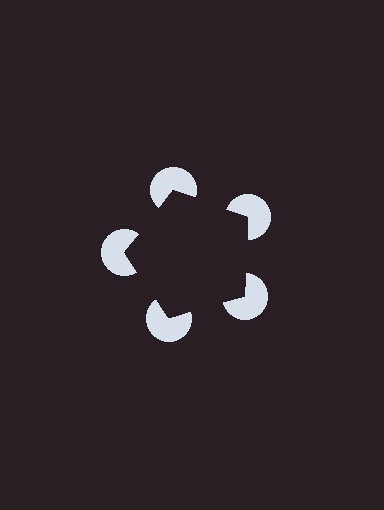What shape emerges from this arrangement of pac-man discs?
An illusory pentagon — its edges are inferred from the aligned wedge cuts in the pac-man discs, not physically drawn.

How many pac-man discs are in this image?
There are 5 — one at each vertex of the illusory pentagon.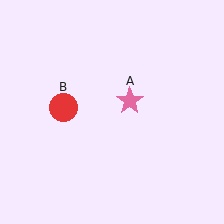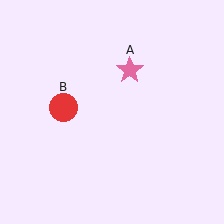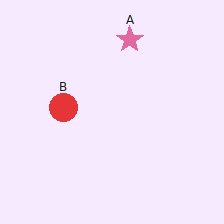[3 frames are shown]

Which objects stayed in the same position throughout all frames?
Red circle (object B) remained stationary.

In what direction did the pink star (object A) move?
The pink star (object A) moved up.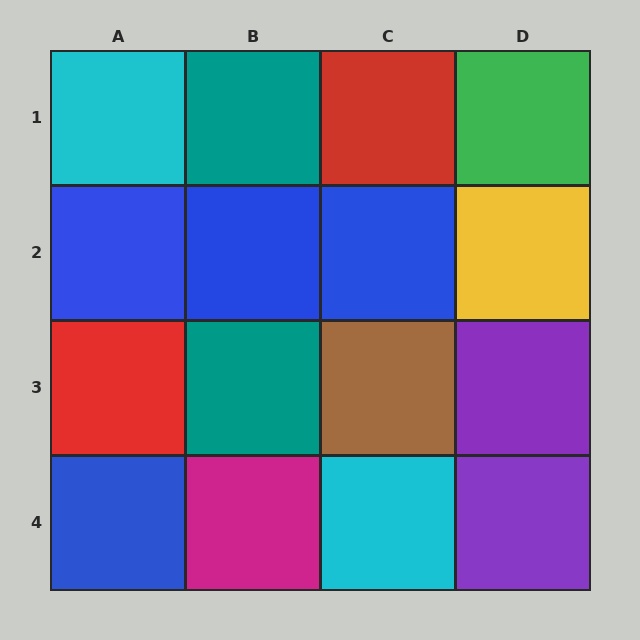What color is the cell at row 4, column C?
Cyan.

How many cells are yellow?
1 cell is yellow.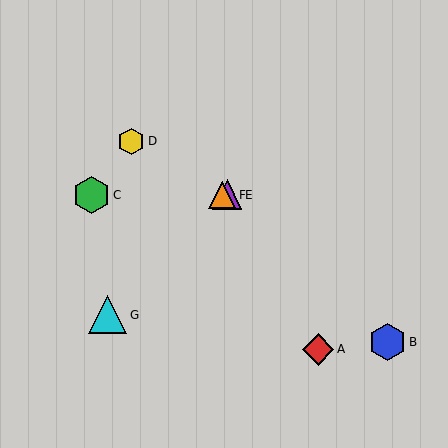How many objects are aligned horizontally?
3 objects (C, E, F) are aligned horizontally.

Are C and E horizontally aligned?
Yes, both are at y≈195.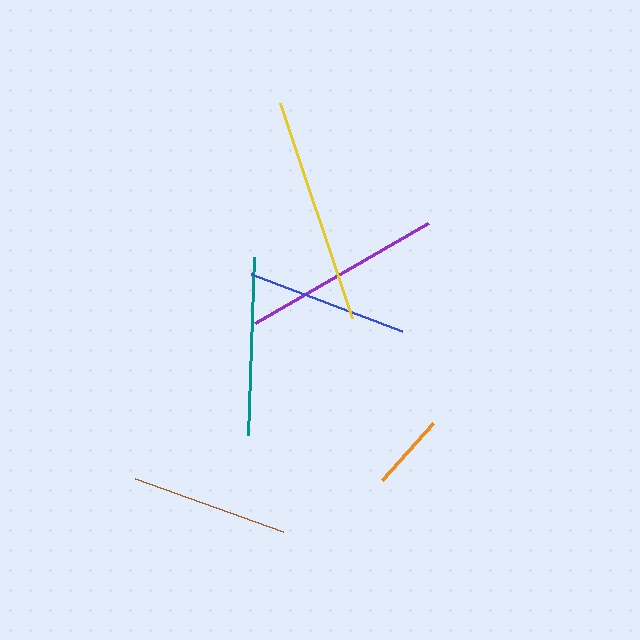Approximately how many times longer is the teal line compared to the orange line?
The teal line is approximately 2.3 times the length of the orange line.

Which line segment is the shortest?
The orange line is the shortest at approximately 76 pixels.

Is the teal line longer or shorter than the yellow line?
The yellow line is longer than the teal line.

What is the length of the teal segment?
The teal segment is approximately 178 pixels long.